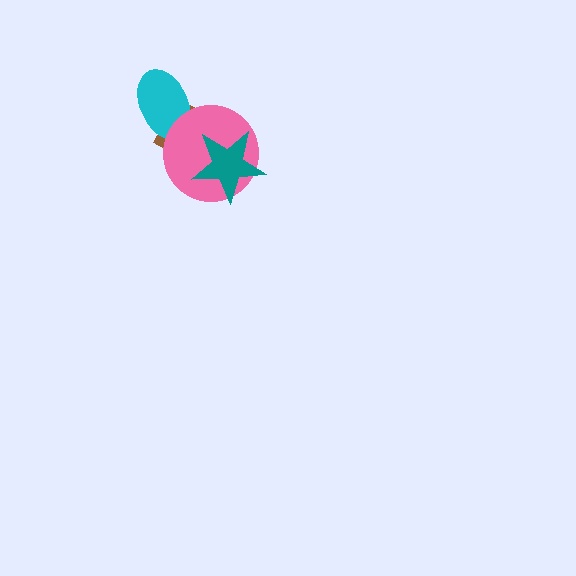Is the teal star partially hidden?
No, no other shape covers it.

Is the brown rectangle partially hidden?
Yes, it is partially covered by another shape.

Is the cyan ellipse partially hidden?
Yes, it is partially covered by another shape.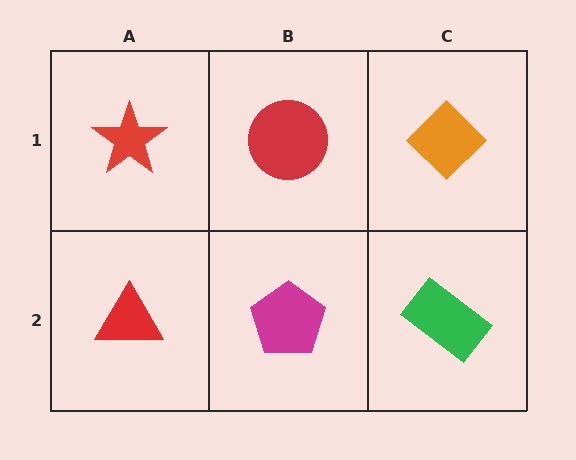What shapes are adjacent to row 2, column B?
A red circle (row 1, column B), a red triangle (row 2, column A), a green rectangle (row 2, column C).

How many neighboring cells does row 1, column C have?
2.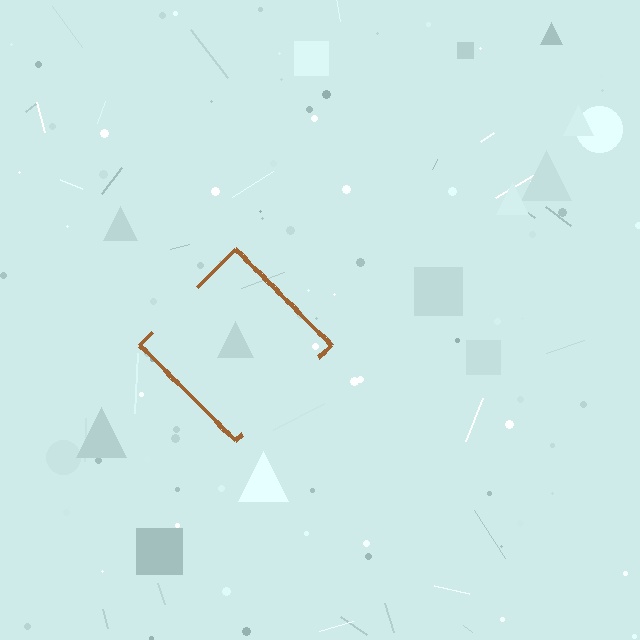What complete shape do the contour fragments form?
The contour fragments form a diamond.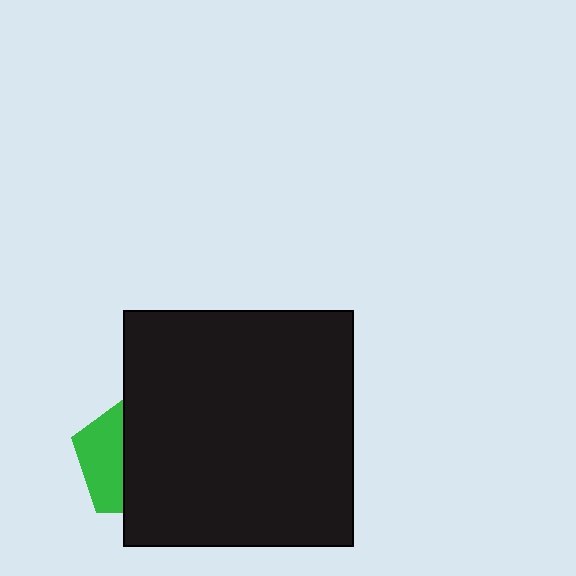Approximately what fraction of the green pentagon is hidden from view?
Roughly 63% of the green pentagon is hidden behind the black rectangle.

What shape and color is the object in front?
The object in front is a black rectangle.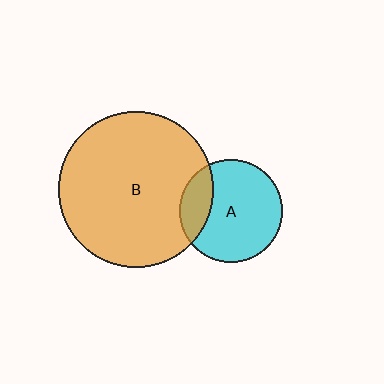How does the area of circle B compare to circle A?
Approximately 2.3 times.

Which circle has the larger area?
Circle B (orange).